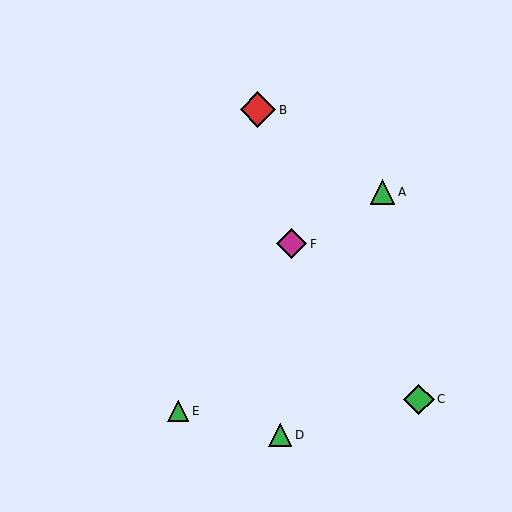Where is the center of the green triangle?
The center of the green triangle is at (178, 411).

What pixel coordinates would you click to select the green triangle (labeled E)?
Click at (178, 411) to select the green triangle E.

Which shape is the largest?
The red diamond (labeled B) is the largest.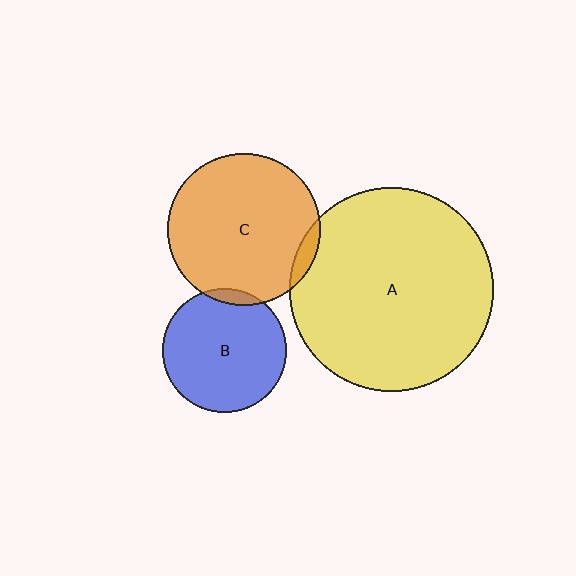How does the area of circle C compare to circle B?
Approximately 1.5 times.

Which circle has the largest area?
Circle A (yellow).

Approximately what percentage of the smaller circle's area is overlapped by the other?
Approximately 5%.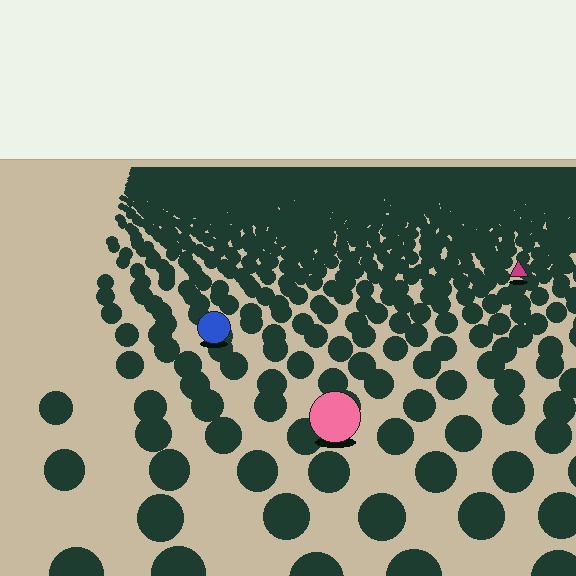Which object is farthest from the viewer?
The magenta triangle is farthest from the viewer. It appears smaller and the ground texture around it is denser.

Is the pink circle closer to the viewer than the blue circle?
Yes. The pink circle is closer — you can tell from the texture gradient: the ground texture is coarser near it.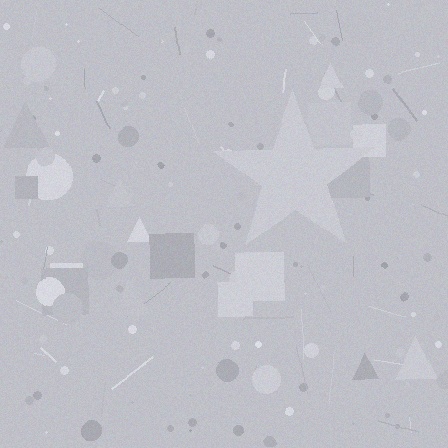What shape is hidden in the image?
A star is hidden in the image.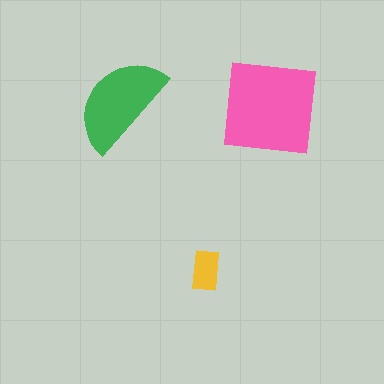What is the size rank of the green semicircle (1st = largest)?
2nd.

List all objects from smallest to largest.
The yellow rectangle, the green semicircle, the pink square.